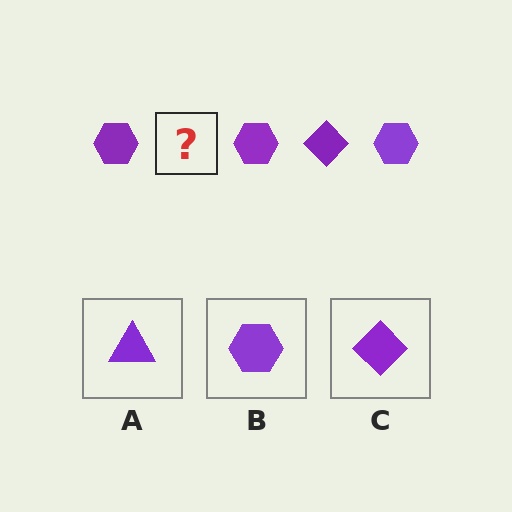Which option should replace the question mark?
Option C.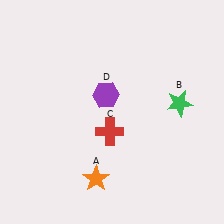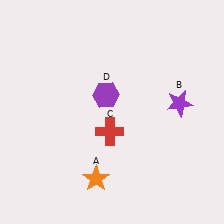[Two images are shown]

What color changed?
The star (B) changed from green in Image 1 to purple in Image 2.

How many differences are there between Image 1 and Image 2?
There is 1 difference between the two images.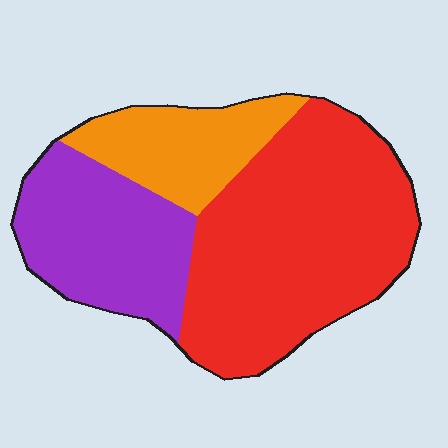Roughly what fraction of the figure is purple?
Purple takes up about one quarter (1/4) of the figure.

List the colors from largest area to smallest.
From largest to smallest: red, purple, orange.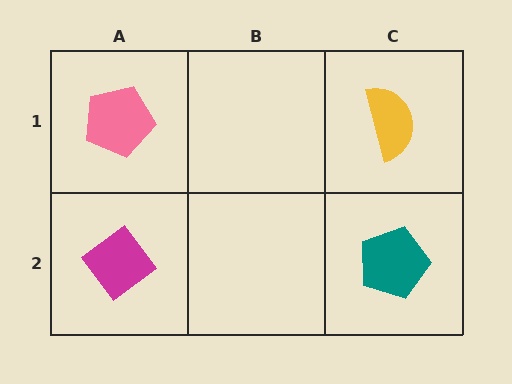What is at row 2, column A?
A magenta diamond.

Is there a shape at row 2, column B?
No, that cell is empty.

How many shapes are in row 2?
2 shapes.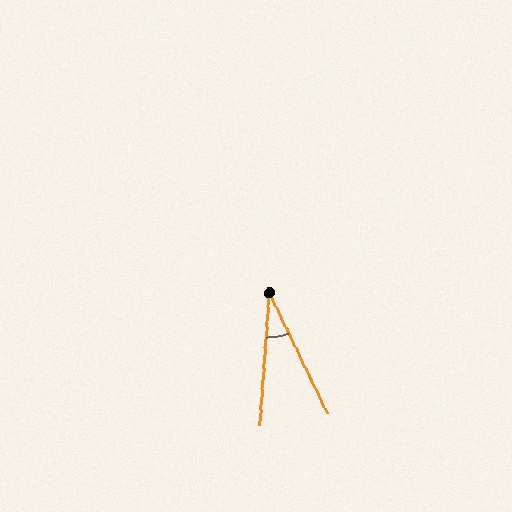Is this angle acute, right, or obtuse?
It is acute.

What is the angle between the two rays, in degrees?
Approximately 30 degrees.